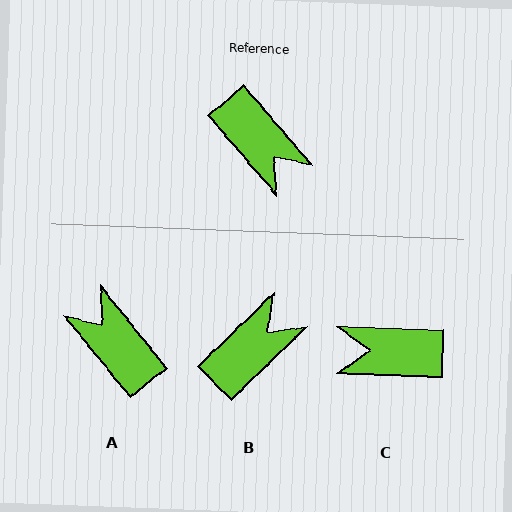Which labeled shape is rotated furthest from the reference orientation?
A, about 178 degrees away.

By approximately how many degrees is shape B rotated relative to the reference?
Approximately 93 degrees counter-clockwise.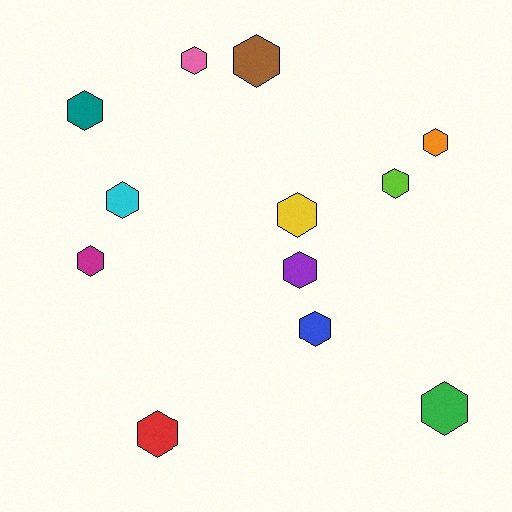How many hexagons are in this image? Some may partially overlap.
There are 12 hexagons.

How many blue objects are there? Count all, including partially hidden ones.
There is 1 blue object.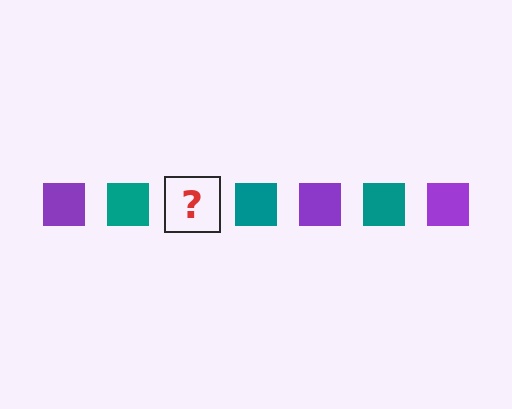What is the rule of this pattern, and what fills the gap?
The rule is that the pattern cycles through purple, teal squares. The gap should be filled with a purple square.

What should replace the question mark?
The question mark should be replaced with a purple square.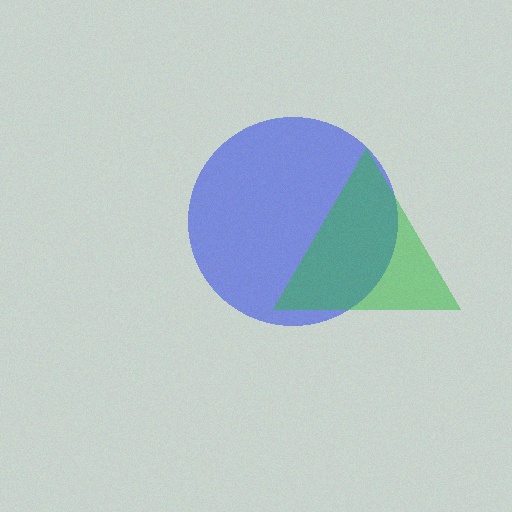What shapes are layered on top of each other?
The layered shapes are: a blue circle, a green triangle.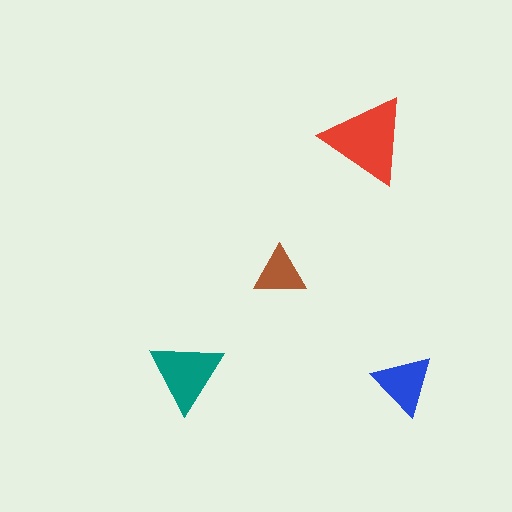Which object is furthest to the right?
The blue triangle is rightmost.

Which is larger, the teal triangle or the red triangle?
The red one.